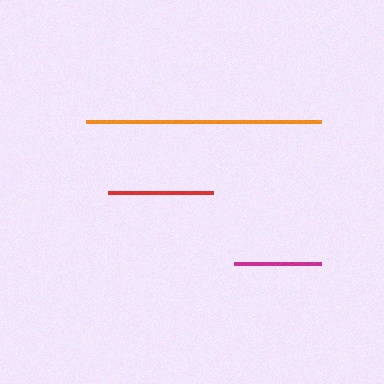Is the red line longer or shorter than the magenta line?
The red line is longer than the magenta line.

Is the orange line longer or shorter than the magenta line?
The orange line is longer than the magenta line.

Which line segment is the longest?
The orange line is the longest at approximately 235 pixels.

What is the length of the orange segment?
The orange segment is approximately 235 pixels long.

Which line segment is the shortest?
The magenta line is the shortest at approximately 87 pixels.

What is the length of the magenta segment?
The magenta segment is approximately 87 pixels long.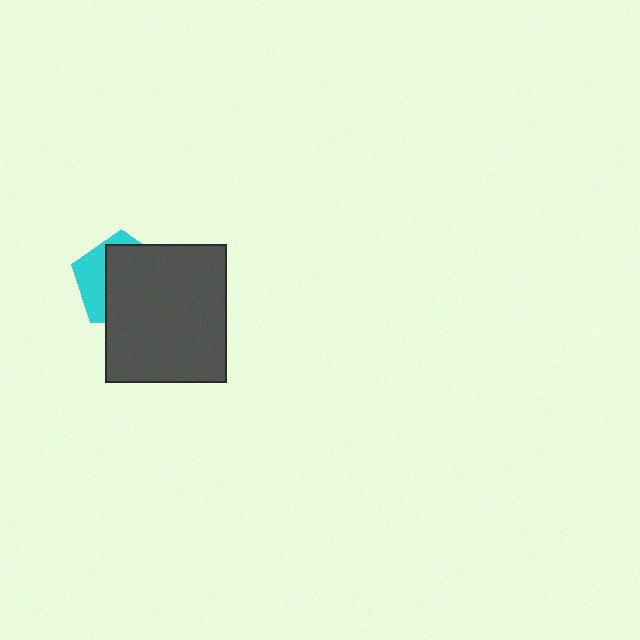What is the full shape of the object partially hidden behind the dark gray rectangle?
The partially hidden object is a cyan pentagon.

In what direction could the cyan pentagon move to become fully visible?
The cyan pentagon could move toward the upper-left. That would shift it out from behind the dark gray rectangle entirely.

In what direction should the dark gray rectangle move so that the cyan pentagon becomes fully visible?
The dark gray rectangle should move toward the lower-right. That is the shortest direction to clear the overlap and leave the cyan pentagon fully visible.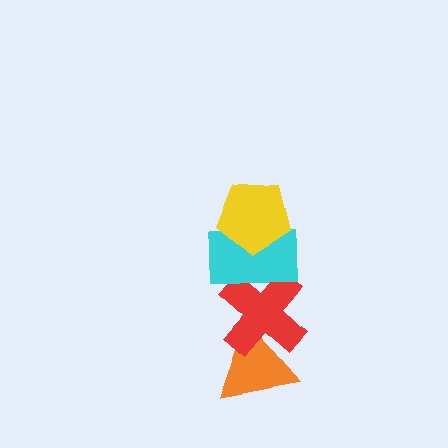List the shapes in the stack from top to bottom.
From top to bottom: the yellow pentagon, the cyan rectangle, the red cross, the orange triangle.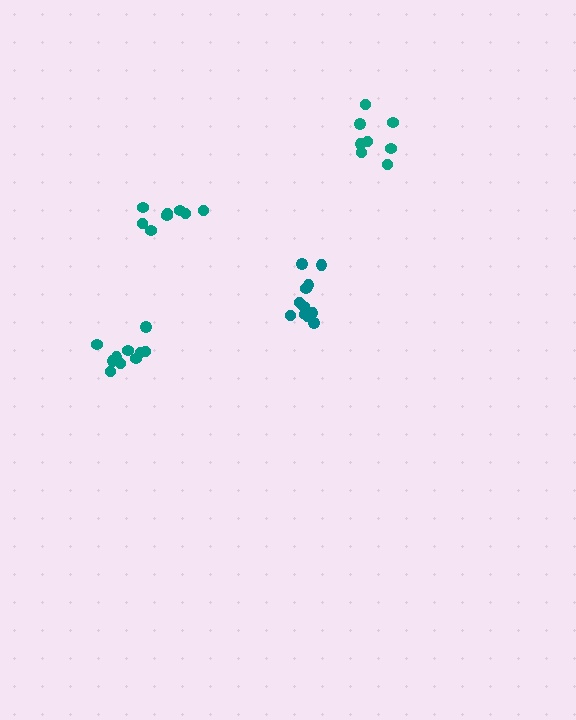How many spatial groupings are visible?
There are 4 spatial groupings.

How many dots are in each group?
Group 1: 10 dots, Group 2: 8 dots, Group 3: 8 dots, Group 4: 11 dots (37 total).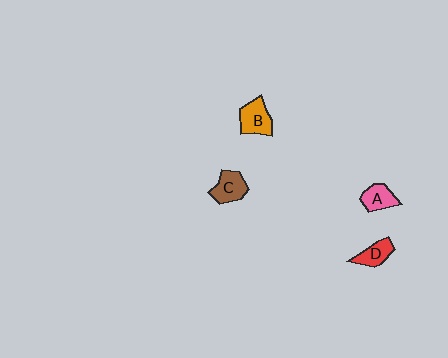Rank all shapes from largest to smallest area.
From largest to smallest: B (orange), C (brown), A (pink), D (red).